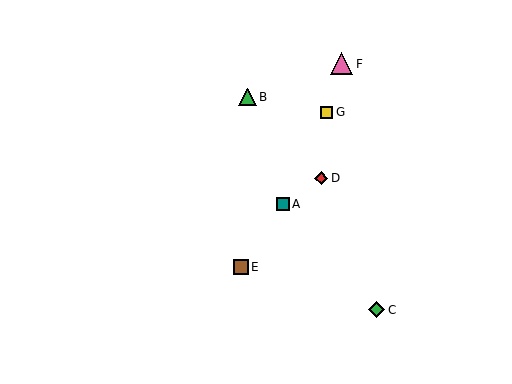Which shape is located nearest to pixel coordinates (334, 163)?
The red diamond (labeled D) at (321, 178) is nearest to that location.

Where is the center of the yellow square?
The center of the yellow square is at (326, 112).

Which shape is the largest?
The pink triangle (labeled F) is the largest.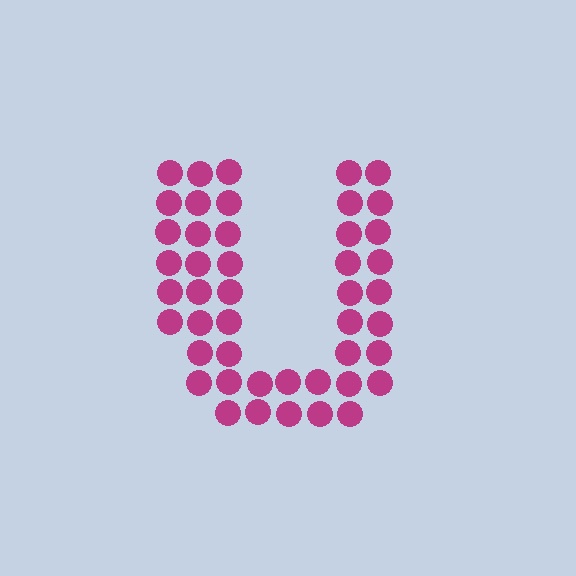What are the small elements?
The small elements are circles.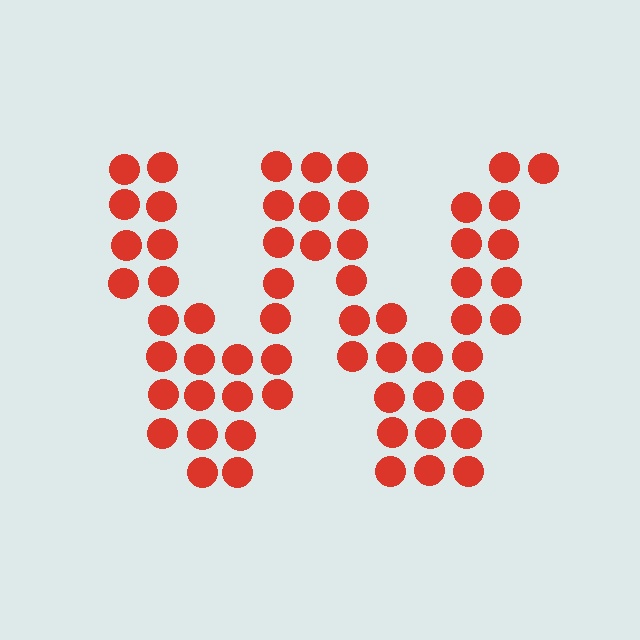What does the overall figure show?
The overall figure shows the letter W.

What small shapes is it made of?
It is made of small circles.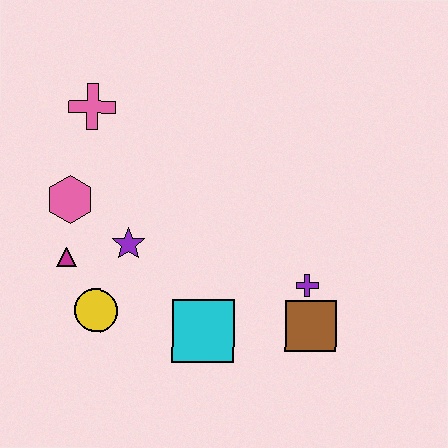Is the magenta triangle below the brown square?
No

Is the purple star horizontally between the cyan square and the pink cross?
Yes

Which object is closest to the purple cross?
The brown square is closest to the purple cross.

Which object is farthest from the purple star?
The brown square is farthest from the purple star.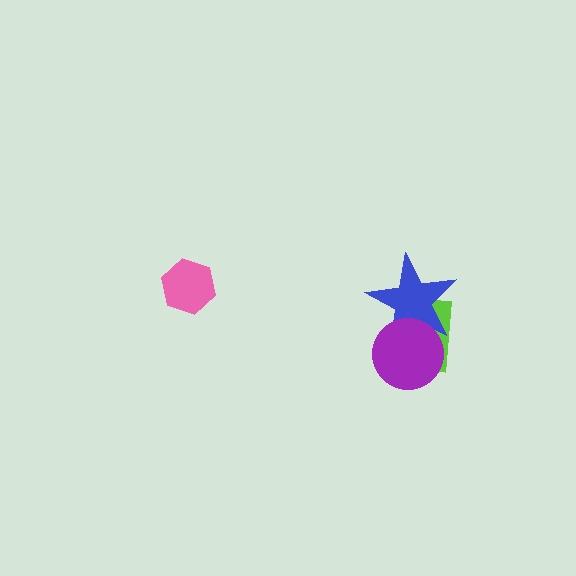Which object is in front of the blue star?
The purple circle is in front of the blue star.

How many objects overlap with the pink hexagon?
0 objects overlap with the pink hexagon.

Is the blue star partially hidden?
Yes, it is partially covered by another shape.